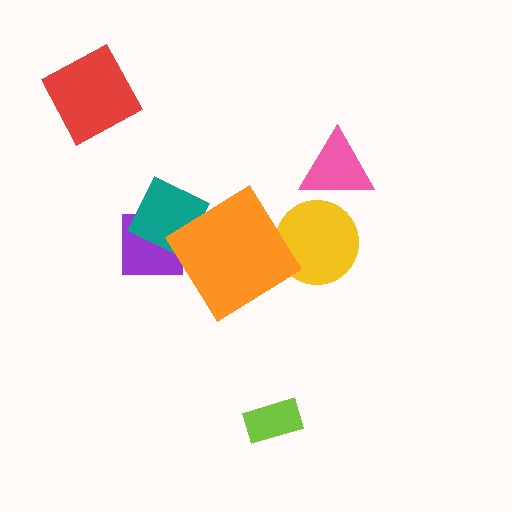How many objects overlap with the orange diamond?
0 objects overlap with the orange diamond.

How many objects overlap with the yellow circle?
0 objects overlap with the yellow circle.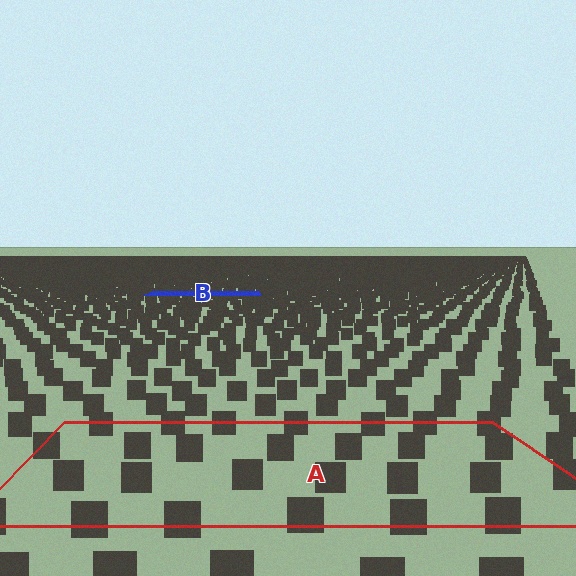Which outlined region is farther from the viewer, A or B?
Region B is farther from the viewer — the texture elements inside it appear smaller and more densely packed.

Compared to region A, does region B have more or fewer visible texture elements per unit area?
Region B has more texture elements per unit area — they are packed more densely because it is farther away.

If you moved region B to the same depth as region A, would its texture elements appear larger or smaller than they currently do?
They would appear larger. At a closer depth, the same texture elements are projected at a bigger on-screen size.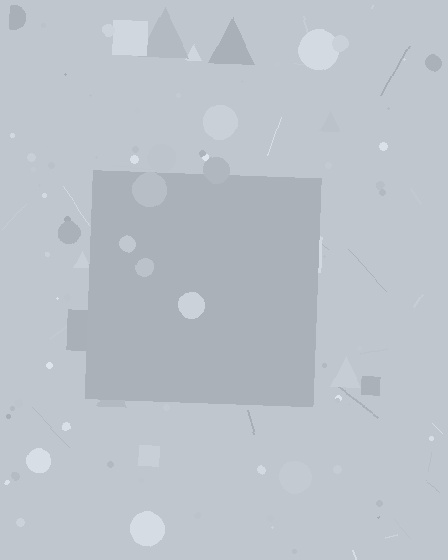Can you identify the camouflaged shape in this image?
The camouflaged shape is a square.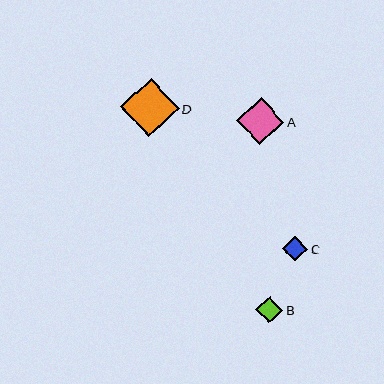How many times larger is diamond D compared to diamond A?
Diamond D is approximately 1.2 times the size of diamond A.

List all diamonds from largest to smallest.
From largest to smallest: D, A, B, C.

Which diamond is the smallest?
Diamond C is the smallest with a size of approximately 25 pixels.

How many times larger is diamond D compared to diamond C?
Diamond D is approximately 2.3 times the size of diamond C.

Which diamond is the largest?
Diamond D is the largest with a size of approximately 58 pixels.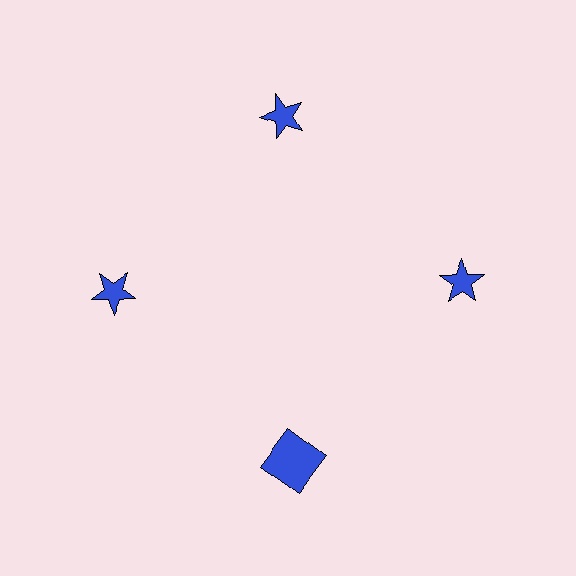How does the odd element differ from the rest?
It has a different shape: square instead of star.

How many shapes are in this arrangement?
There are 4 shapes arranged in a ring pattern.